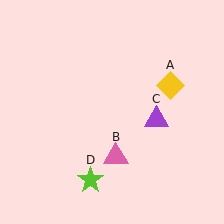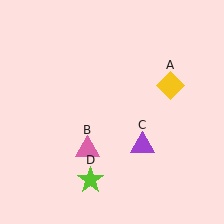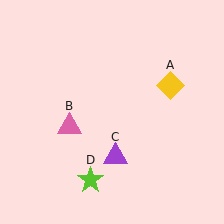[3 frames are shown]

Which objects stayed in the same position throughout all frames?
Yellow diamond (object A) and lime star (object D) remained stationary.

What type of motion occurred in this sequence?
The pink triangle (object B), purple triangle (object C) rotated clockwise around the center of the scene.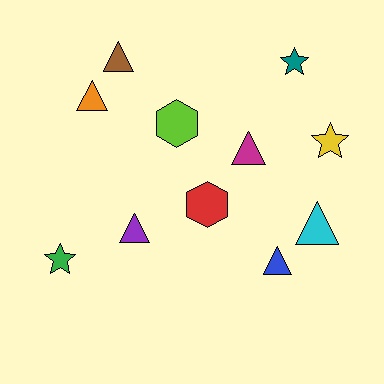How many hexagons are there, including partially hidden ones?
There are 2 hexagons.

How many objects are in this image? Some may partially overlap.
There are 11 objects.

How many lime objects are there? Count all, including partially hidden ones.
There is 1 lime object.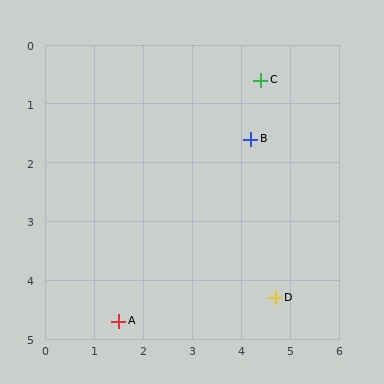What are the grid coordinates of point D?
Point D is at approximately (4.7, 4.3).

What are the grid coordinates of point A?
Point A is at approximately (1.5, 4.7).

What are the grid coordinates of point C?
Point C is at approximately (4.4, 0.6).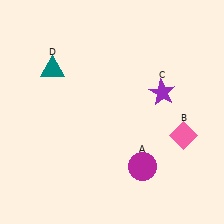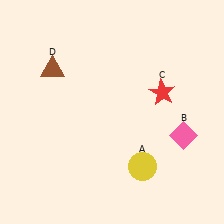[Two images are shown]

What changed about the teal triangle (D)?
In Image 1, D is teal. In Image 2, it changed to brown.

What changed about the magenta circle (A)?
In Image 1, A is magenta. In Image 2, it changed to yellow.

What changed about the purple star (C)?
In Image 1, C is purple. In Image 2, it changed to red.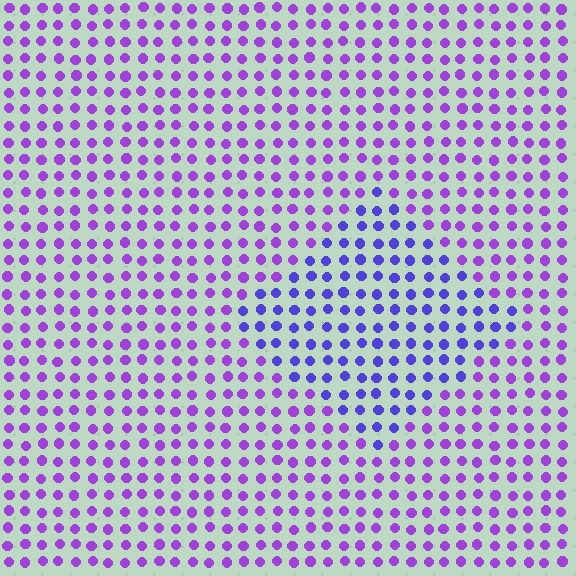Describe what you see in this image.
The image is filled with small purple elements in a uniform arrangement. A diamond-shaped region is visible where the elements are tinted to a slightly different hue, forming a subtle color boundary.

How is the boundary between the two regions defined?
The boundary is defined purely by a slight shift in hue (about 31 degrees). Spacing, size, and orientation are identical on both sides.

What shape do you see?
I see a diamond.